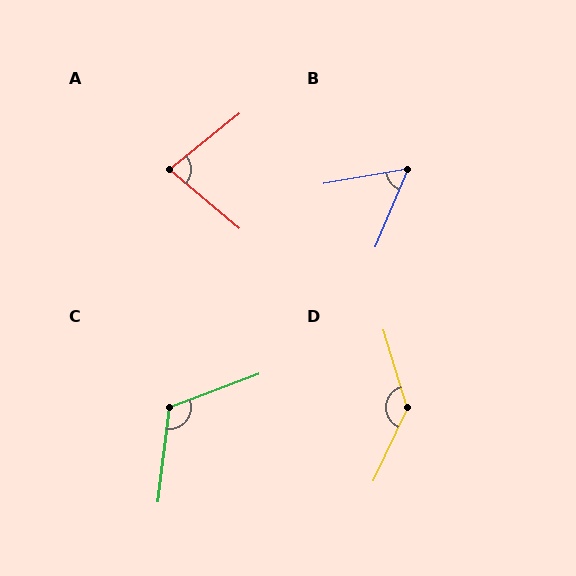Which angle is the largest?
D, at approximately 138 degrees.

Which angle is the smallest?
B, at approximately 57 degrees.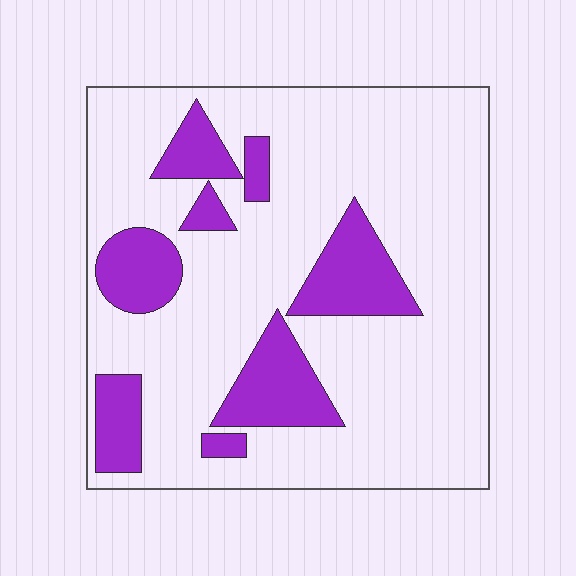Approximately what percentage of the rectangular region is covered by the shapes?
Approximately 20%.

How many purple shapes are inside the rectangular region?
8.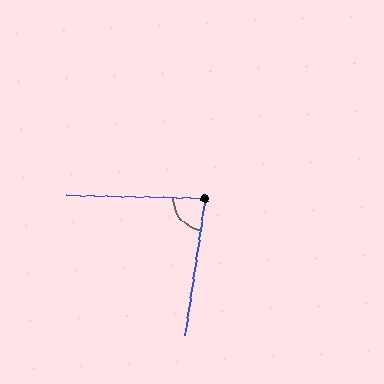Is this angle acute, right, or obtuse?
It is acute.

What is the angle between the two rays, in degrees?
Approximately 83 degrees.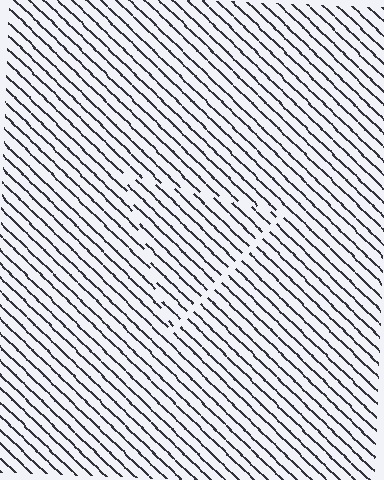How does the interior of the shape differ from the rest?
The interior of the shape contains the same grating, shifted by half a period — the contour is defined by the phase discontinuity where line-ends from the inner and outer gratings abut.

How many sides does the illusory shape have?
3 sides — the line-ends trace a triangle.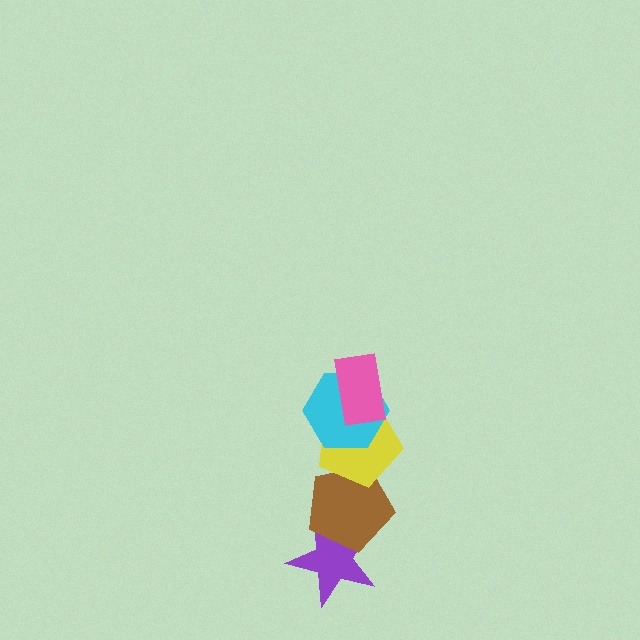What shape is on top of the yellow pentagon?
The cyan hexagon is on top of the yellow pentagon.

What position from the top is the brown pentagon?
The brown pentagon is 4th from the top.